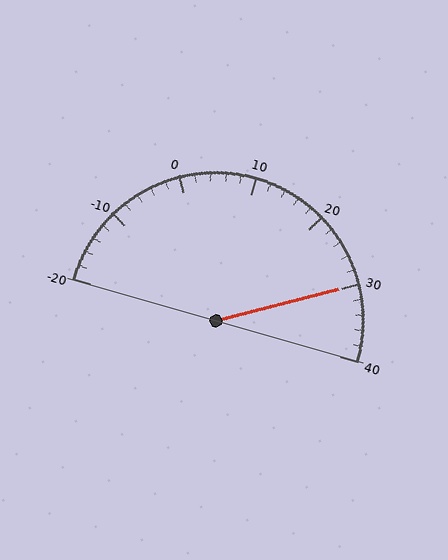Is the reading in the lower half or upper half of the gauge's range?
The reading is in the upper half of the range (-20 to 40).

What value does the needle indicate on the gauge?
The needle indicates approximately 30.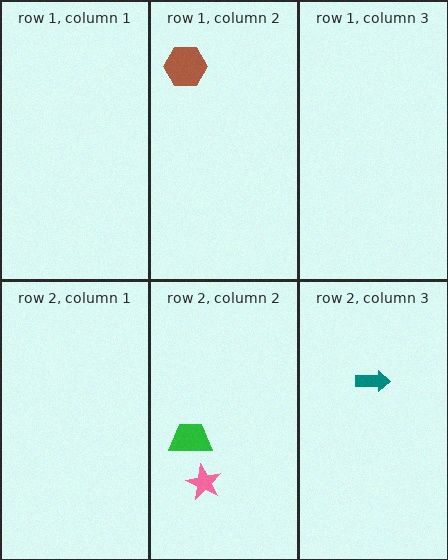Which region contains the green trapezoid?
The row 2, column 2 region.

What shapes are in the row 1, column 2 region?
The brown hexagon.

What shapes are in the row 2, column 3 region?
The teal arrow.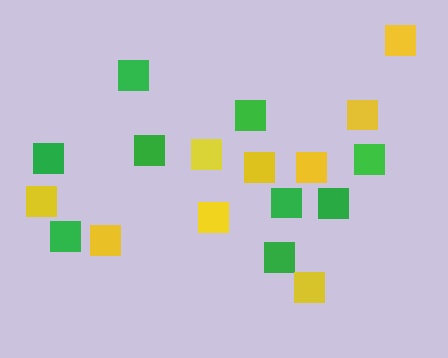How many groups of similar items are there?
There are 2 groups: one group of green squares (9) and one group of yellow squares (9).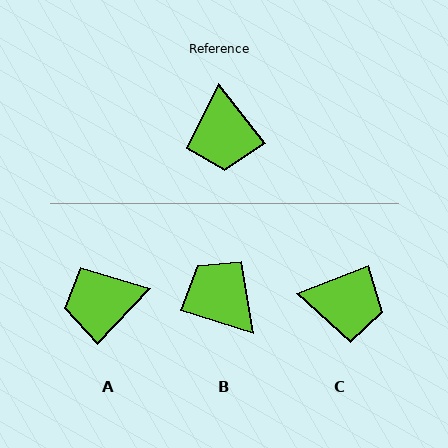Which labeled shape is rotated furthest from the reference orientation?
B, about 145 degrees away.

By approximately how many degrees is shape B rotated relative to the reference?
Approximately 145 degrees clockwise.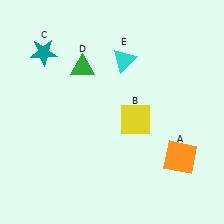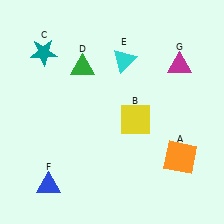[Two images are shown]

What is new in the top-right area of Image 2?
A magenta triangle (G) was added in the top-right area of Image 2.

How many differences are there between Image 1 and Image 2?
There are 2 differences between the two images.